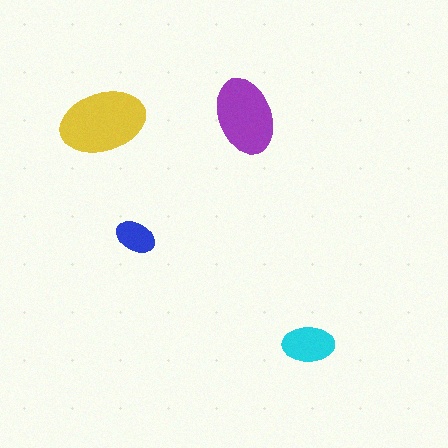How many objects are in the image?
There are 4 objects in the image.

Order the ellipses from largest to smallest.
the yellow one, the purple one, the cyan one, the blue one.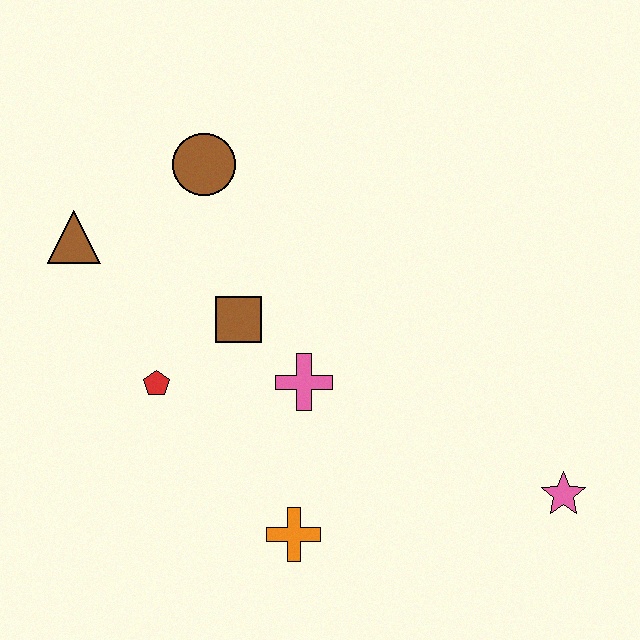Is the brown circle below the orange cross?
No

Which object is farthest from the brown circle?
The pink star is farthest from the brown circle.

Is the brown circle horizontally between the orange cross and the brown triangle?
Yes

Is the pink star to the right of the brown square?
Yes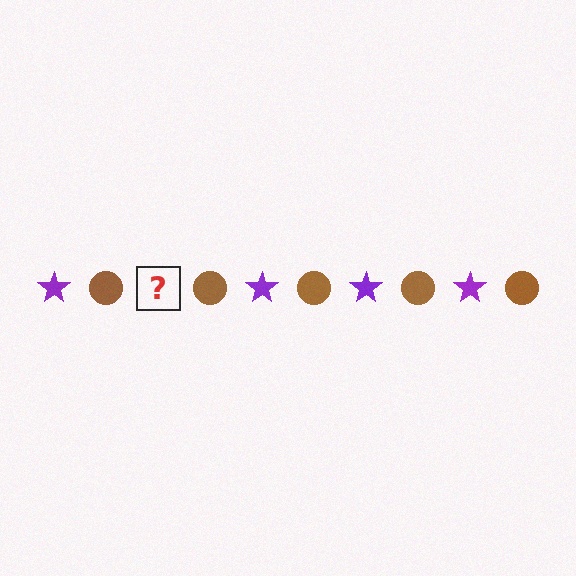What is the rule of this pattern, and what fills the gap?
The rule is that the pattern alternates between purple star and brown circle. The gap should be filled with a purple star.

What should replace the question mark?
The question mark should be replaced with a purple star.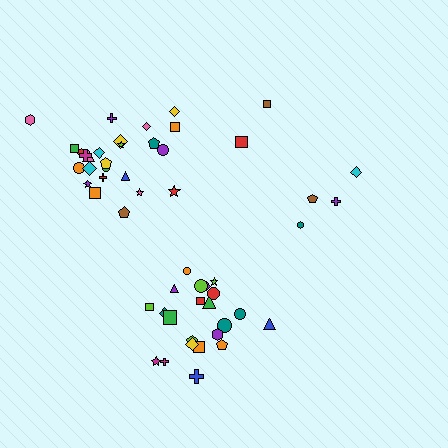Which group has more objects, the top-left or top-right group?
The top-left group.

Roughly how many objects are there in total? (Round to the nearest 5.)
Roughly 55 objects in total.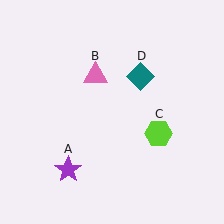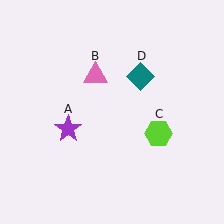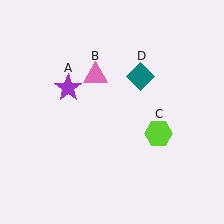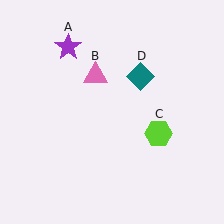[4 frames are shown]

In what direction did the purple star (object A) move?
The purple star (object A) moved up.